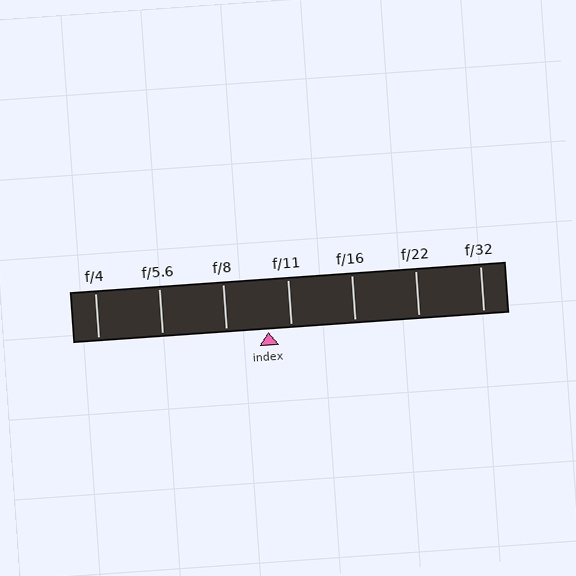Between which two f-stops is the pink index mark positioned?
The index mark is between f/8 and f/11.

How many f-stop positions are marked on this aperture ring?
There are 7 f-stop positions marked.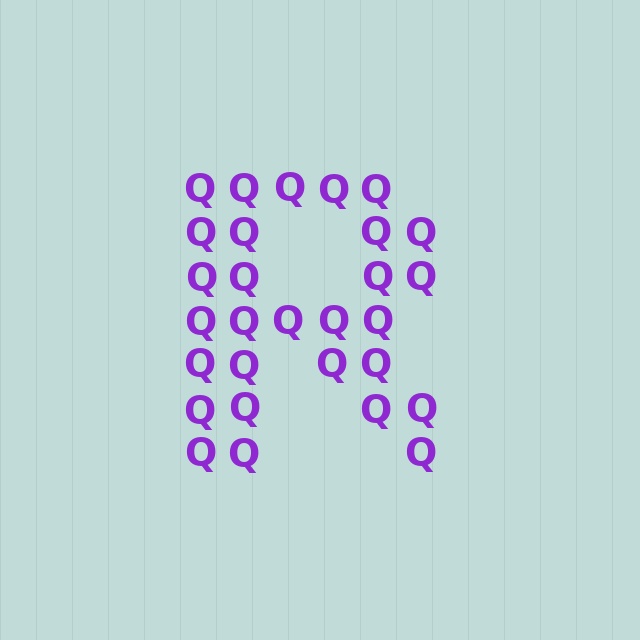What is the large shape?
The large shape is the letter R.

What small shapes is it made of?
It is made of small letter Q's.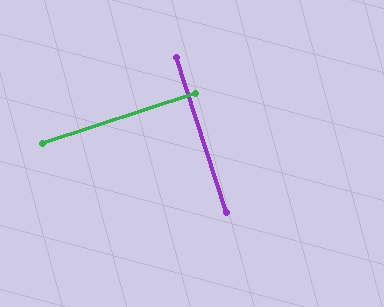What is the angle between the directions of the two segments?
Approximately 90 degrees.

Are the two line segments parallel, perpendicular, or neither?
Perpendicular — they meet at approximately 90°.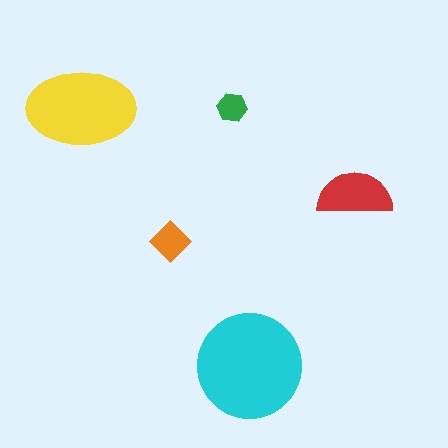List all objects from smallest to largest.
The green hexagon, the orange diamond, the red semicircle, the yellow ellipse, the cyan circle.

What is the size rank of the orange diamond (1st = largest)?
4th.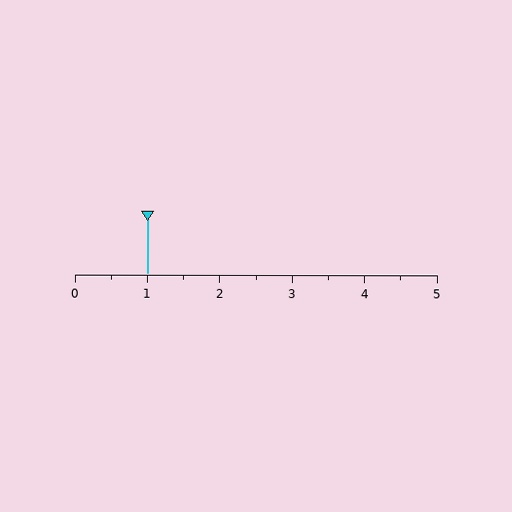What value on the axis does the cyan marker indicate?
The marker indicates approximately 1.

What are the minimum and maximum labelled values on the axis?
The axis runs from 0 to 5.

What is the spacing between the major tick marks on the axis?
The major ticks are spaced 1 apart.